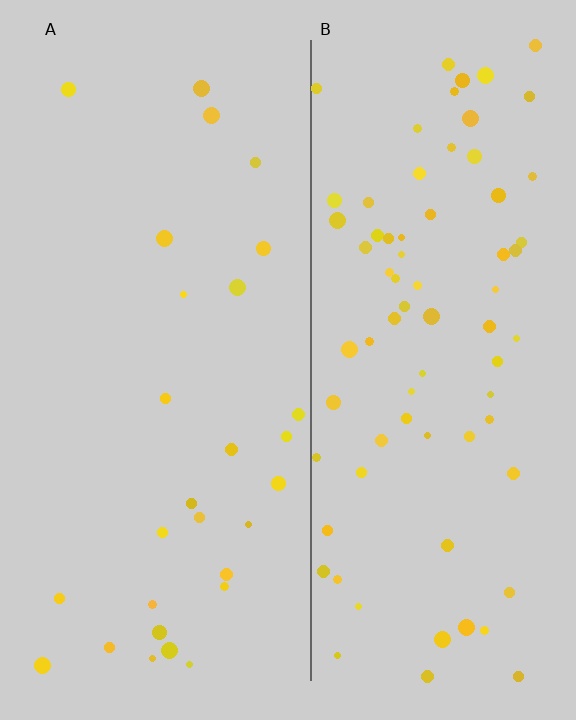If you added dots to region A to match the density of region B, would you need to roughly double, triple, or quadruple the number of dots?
Approximately triple.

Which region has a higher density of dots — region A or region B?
B (the right).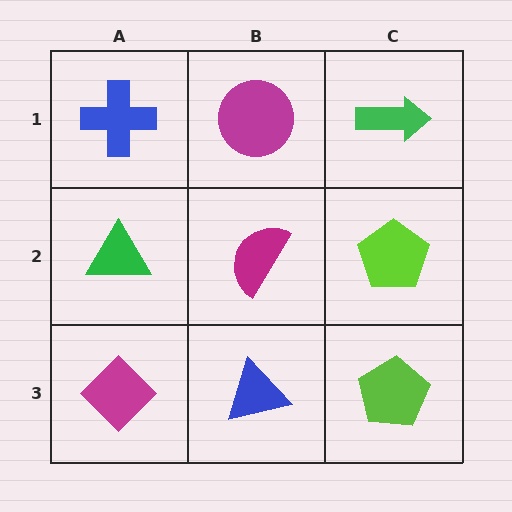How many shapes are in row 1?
3 shapes.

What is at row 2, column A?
A green triangle.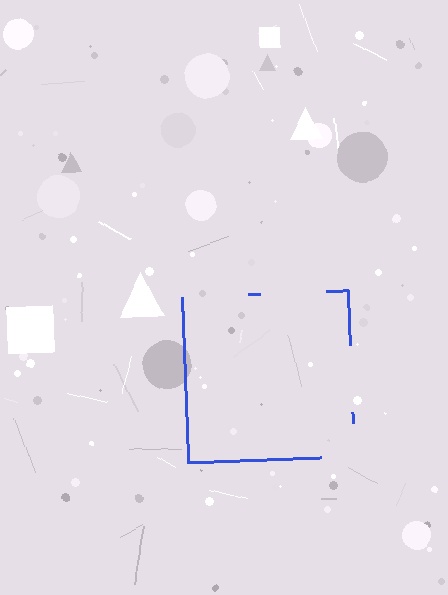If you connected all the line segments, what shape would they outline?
They would outline a square.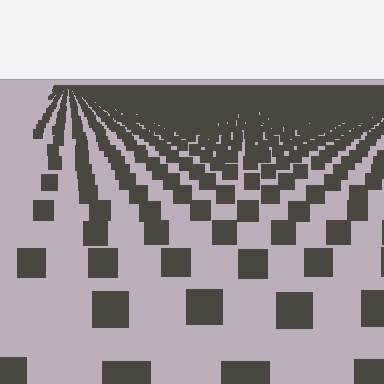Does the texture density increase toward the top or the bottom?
Density increases toward the top.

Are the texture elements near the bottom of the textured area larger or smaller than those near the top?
Larger. Near the bottom, elements are closer to the viewer and appear at a bigger on-screen size.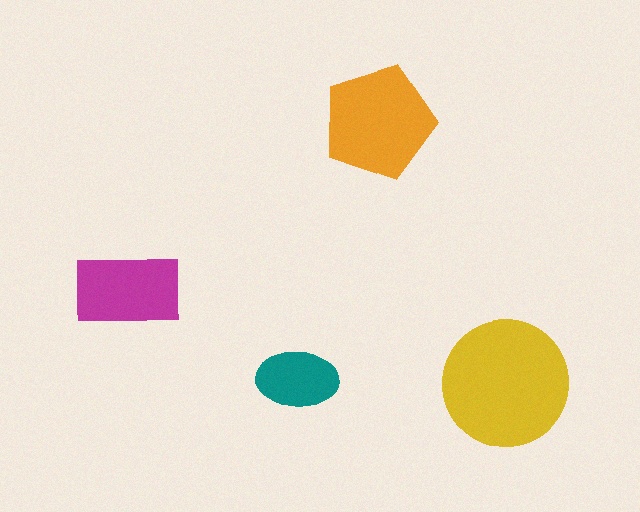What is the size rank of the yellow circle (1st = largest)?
1st.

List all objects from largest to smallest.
The yellow circle, the orange pentagon, the magenta rectangle, the teal ellipse.